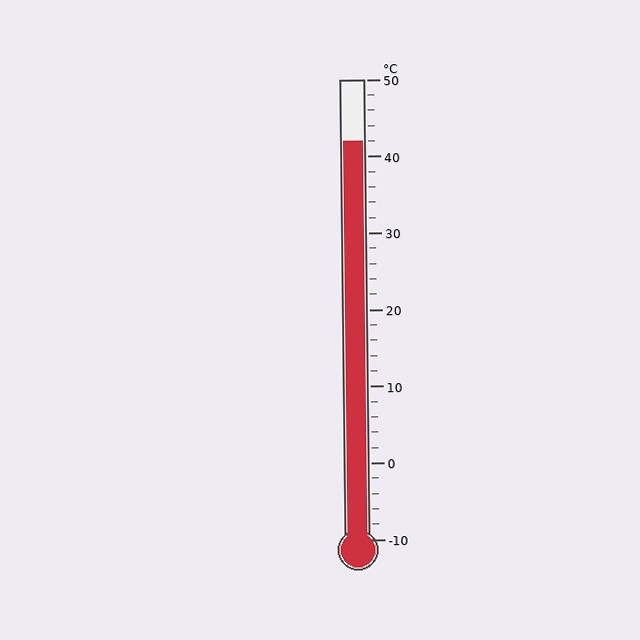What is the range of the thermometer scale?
The thermometer scale ranges from -10°C to 50°C.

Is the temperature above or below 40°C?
The temperature is above 40°C.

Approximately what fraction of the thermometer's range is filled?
The thermometer is filled to approximately 85% of its range.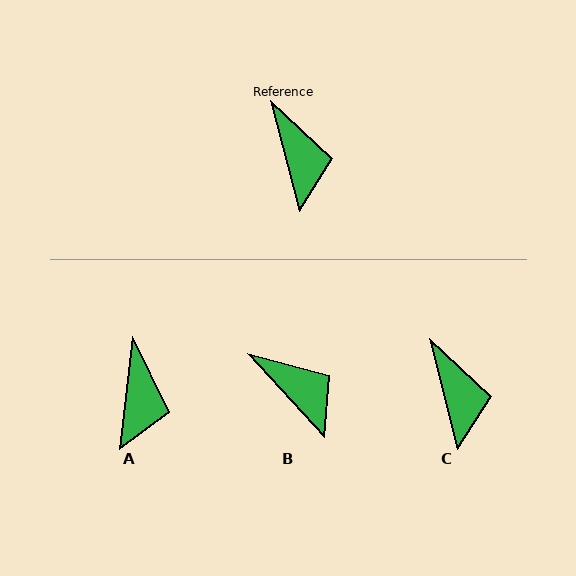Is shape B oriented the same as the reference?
No, it is off by about 28 degrees.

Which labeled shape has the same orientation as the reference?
C.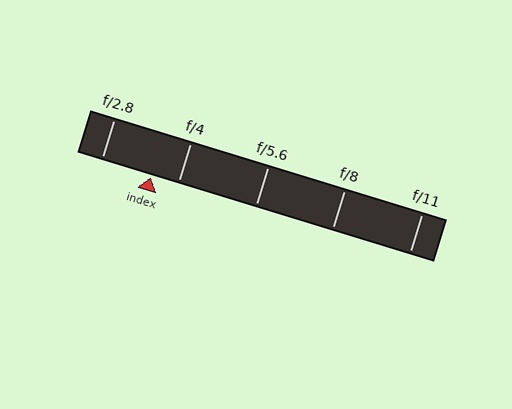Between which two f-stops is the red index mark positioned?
The index mark is between f/2.8 and f/4.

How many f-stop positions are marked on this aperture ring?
There are 5 f-stop positions marked.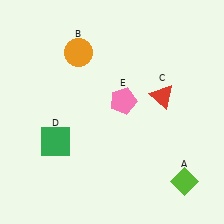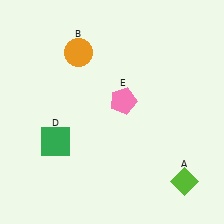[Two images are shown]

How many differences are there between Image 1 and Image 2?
There is 1 difference between the two images.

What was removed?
The red triangle (C) was removed in Image 2.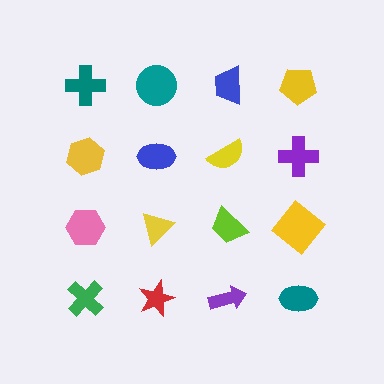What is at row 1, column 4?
A yellow pentagon.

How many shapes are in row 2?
4 shapes.